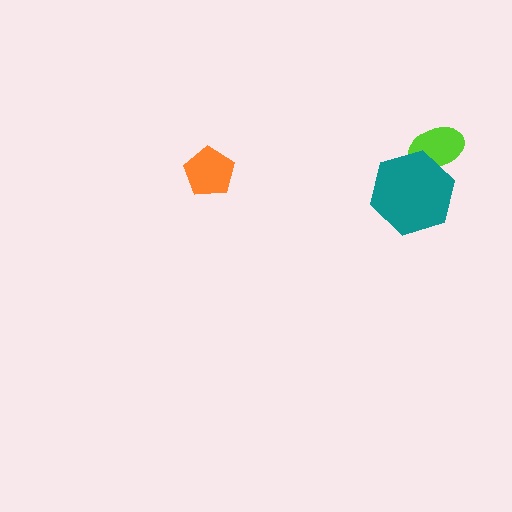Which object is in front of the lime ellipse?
The teal hexagon is in front of the lime ellipse.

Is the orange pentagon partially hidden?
No, no other shape covers it.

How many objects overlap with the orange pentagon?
0 objects overlap with the orange pentagon.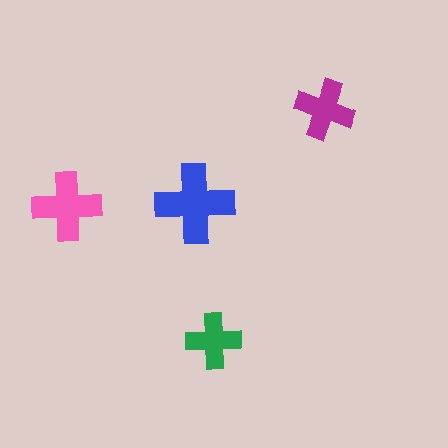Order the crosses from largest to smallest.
the blue one, the pink one, the magenta one, the green one.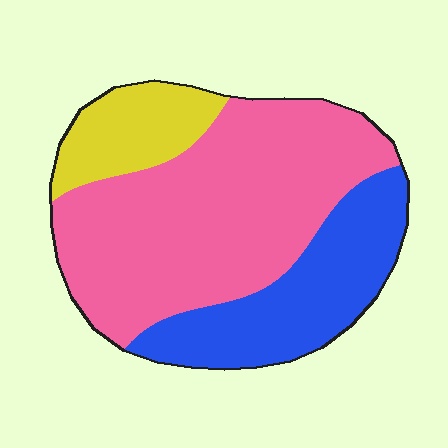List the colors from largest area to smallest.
From largest to smallest: pink, blue, yellow.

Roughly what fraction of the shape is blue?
Blue takes up about one quarter (1/4) of the shape.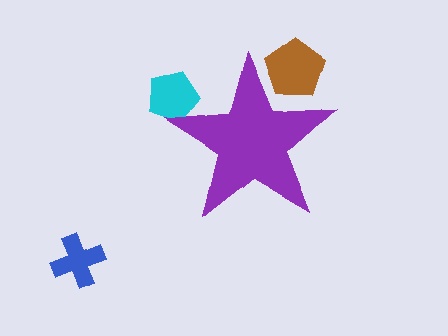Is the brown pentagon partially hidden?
Yes, the brown pentagon is partially hidden behind the purple star.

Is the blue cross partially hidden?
No, the blue cross is fully visible.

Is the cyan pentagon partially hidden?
Yes, the cyan pentagon is partially hidden behind the purple star.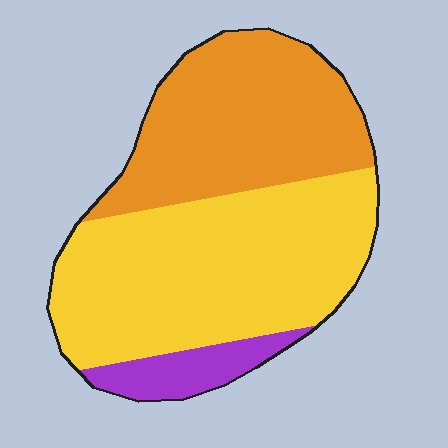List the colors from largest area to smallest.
From largest to smallest: yellow, orange, purple.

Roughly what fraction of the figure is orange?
Orange covers about 40% of the figure.